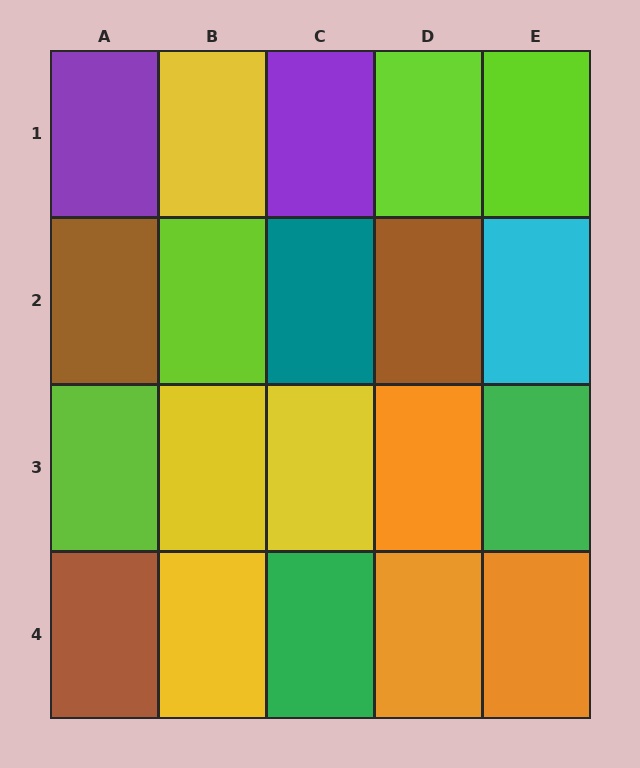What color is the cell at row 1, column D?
Lime.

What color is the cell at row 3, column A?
Lime.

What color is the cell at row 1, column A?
Purple.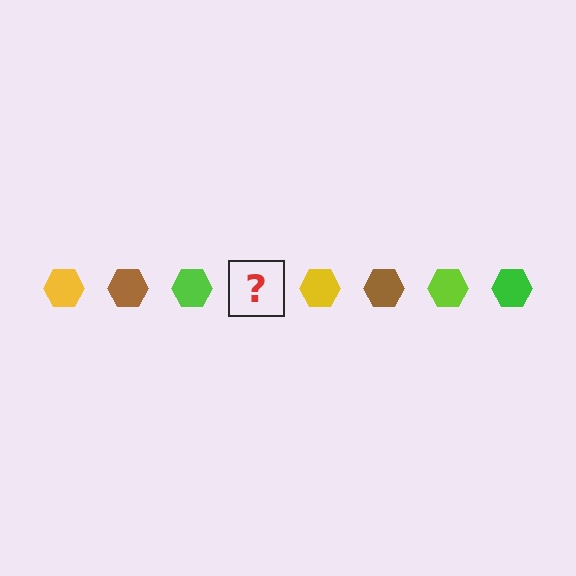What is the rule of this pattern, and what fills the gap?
The rule is that the pattern cycles through yellow, brown, lime, green hexagons. The gap should be filled with a green hexagon.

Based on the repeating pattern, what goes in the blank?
The blank should be a green hexagon.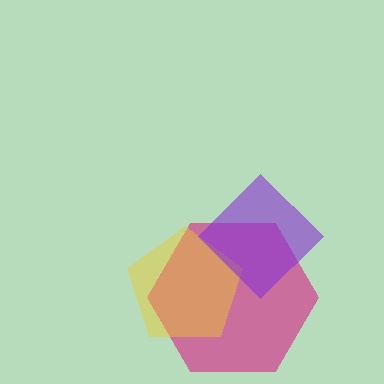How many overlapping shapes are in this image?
There are 3 overlapping shapes in the image.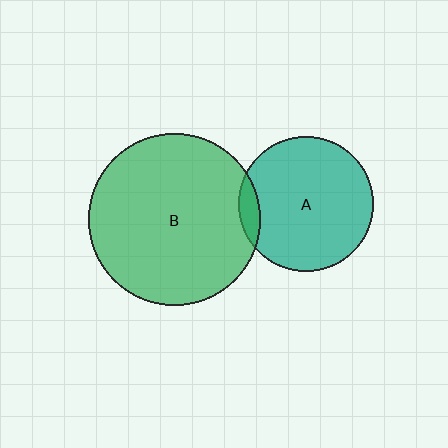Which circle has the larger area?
Circle B (green).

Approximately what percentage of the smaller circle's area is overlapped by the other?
Approximately 10%.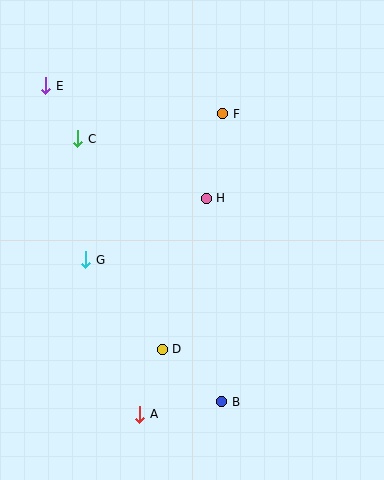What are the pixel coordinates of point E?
Point E is at (46, 86).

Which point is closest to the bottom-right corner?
Point B is closest to the bottom-right corner.